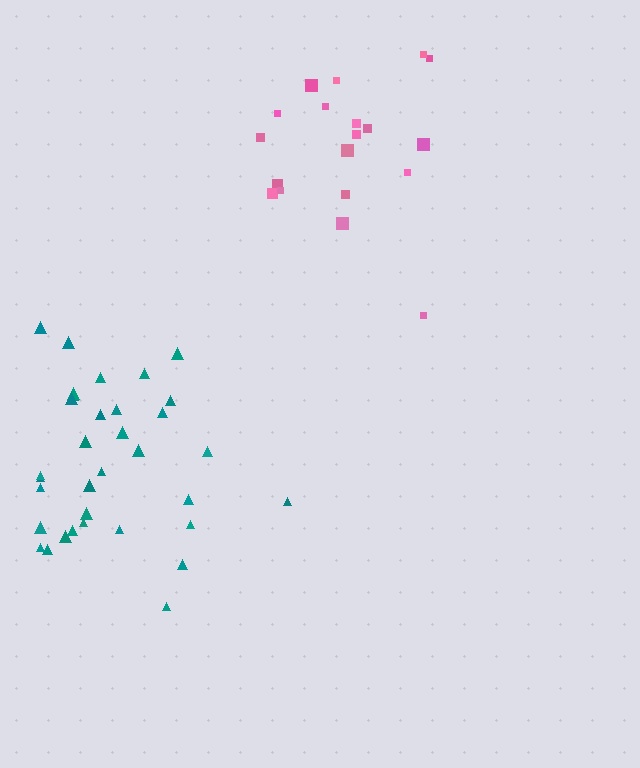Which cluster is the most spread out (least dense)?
Pink.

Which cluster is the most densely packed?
Teal.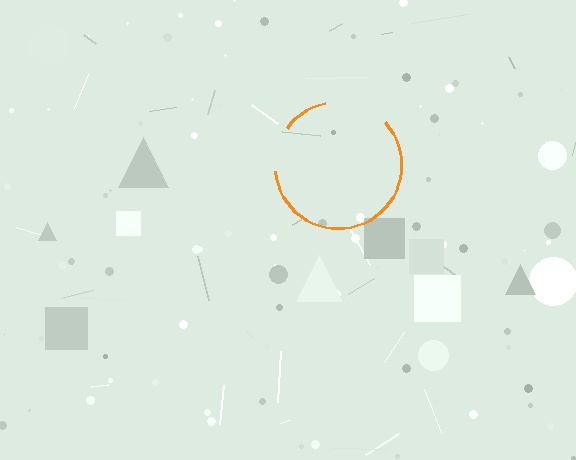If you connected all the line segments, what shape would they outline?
They would outline a circle.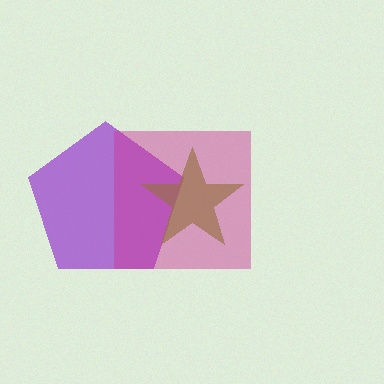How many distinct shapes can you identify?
There are 3 distinct shapes: a purple pentagon, a magenta square, a brown star.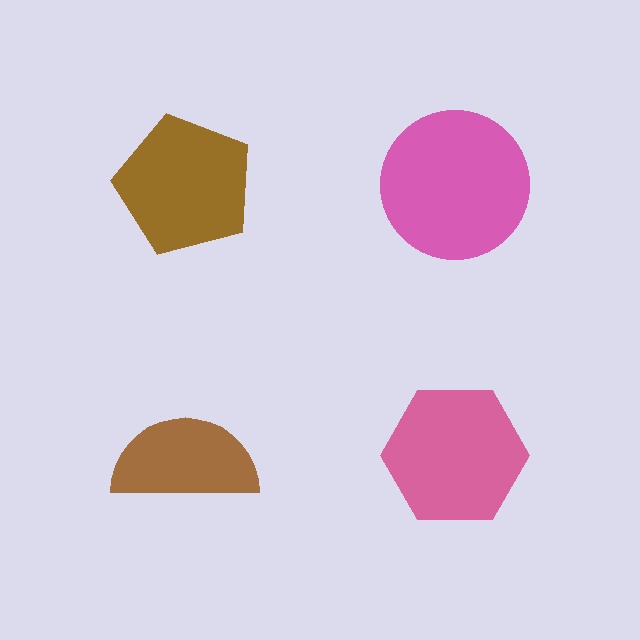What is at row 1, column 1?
A brown pentagon.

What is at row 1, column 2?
A pink circle.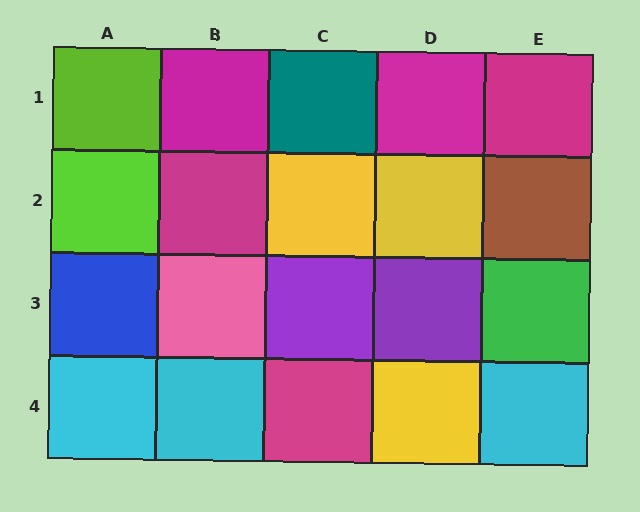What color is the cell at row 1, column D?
Magenta.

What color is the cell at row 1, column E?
Magenta.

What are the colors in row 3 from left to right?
Blue, pink, purple, purple, green.